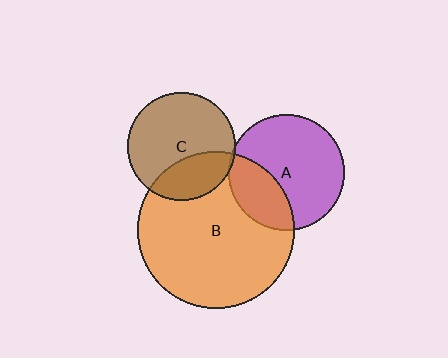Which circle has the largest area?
Circle B (orange).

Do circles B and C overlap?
Yes.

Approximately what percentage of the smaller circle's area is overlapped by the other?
Approximately 30%.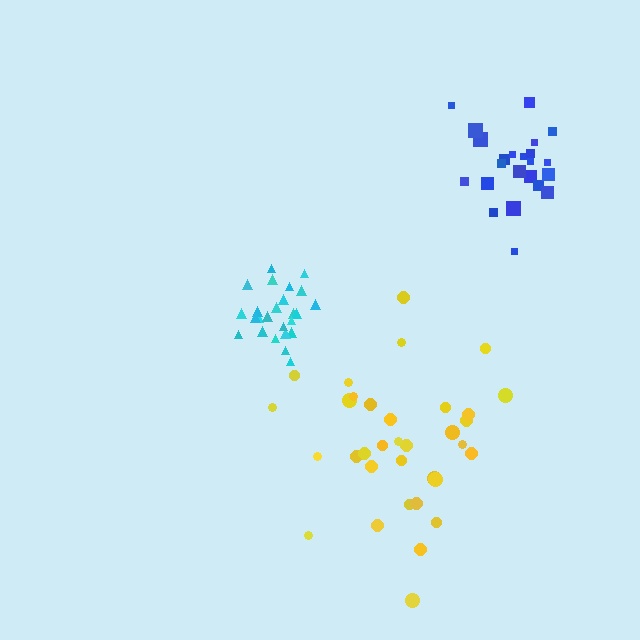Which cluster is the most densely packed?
Cyan.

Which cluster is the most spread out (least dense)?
Yellow.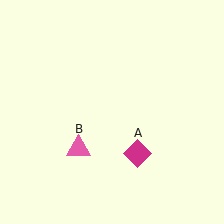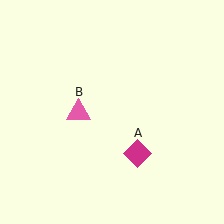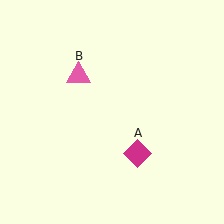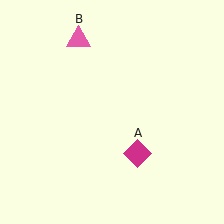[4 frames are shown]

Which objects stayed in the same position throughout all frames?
Magenta diamond (object A) remained stationary.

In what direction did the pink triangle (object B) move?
The pink triangle (object B) moved up.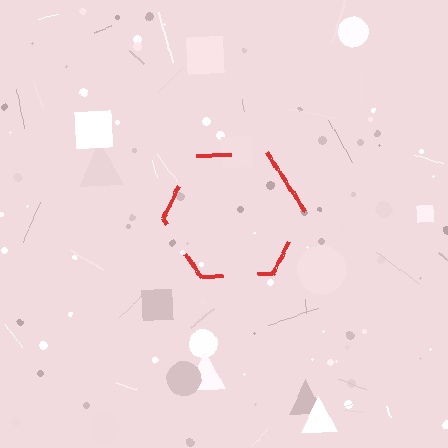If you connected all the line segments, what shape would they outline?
They would outline a hexagon.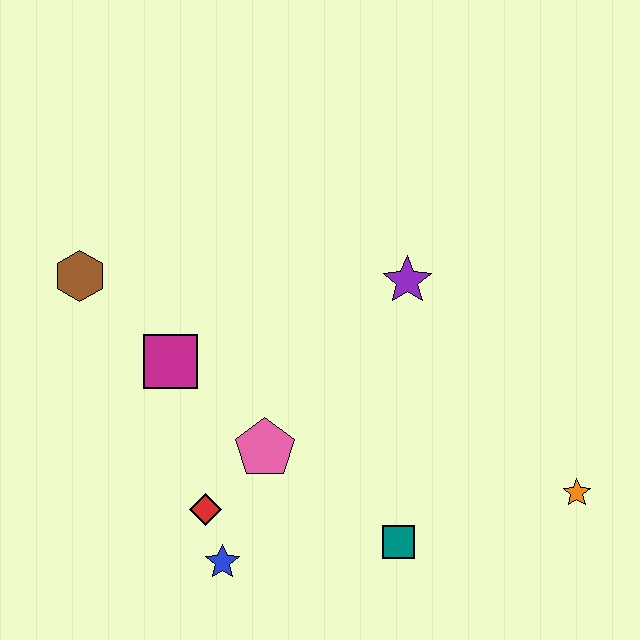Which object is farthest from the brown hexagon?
The orange star is farthest from the brown hexagon.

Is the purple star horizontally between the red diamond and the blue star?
No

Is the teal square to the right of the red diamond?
Yes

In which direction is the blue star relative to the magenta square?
The blue star is below the magenta square.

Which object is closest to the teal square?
The pink pentagon is closest to the teal square.